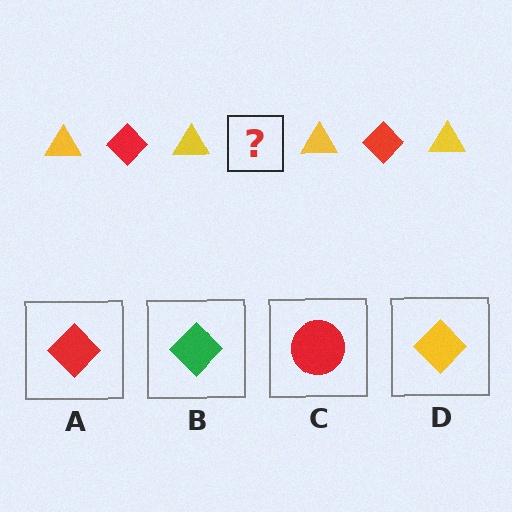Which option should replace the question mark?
Option A.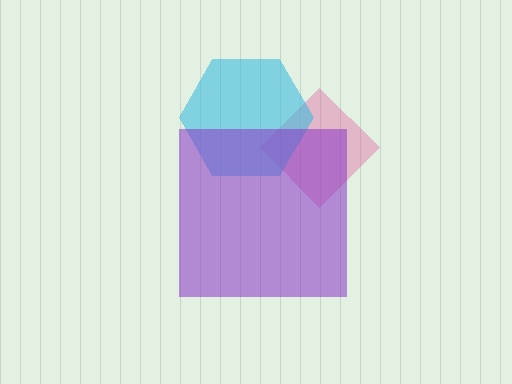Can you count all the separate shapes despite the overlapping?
Yes, there are 3 separate shapes.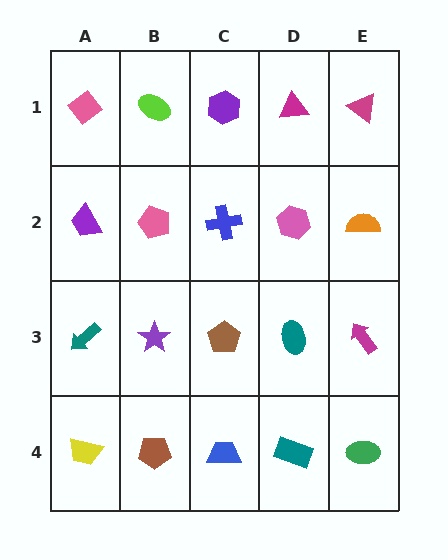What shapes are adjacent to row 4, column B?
A purple star (row 3, column B), a yellow trapezoid (row 4, column A), a blue trapezoid (row 4, column C).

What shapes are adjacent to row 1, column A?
A purple trapezoid (row 2, column A), a lime ellipse (row 1, column B).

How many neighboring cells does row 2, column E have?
3.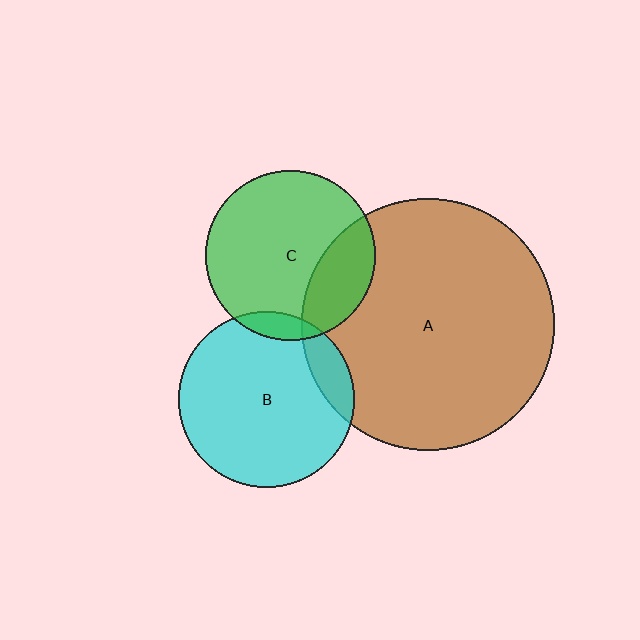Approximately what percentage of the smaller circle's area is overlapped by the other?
Approximately 25%.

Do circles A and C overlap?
Yes.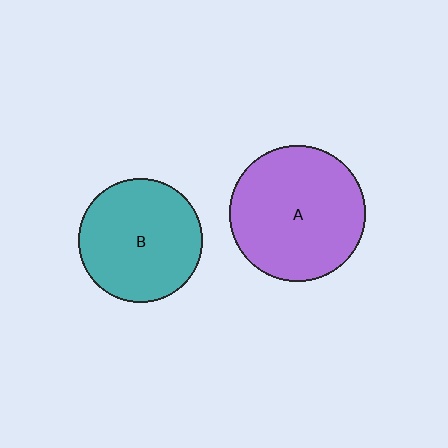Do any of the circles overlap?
No, none of the circles overlap.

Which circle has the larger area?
Circle A (purple).